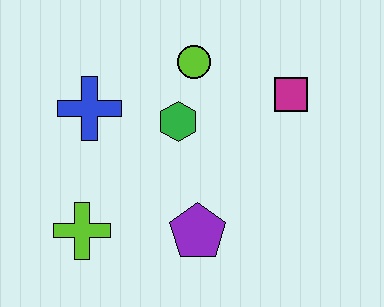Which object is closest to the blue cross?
The green hexagon is closest to the blue cross.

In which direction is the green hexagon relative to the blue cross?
The green hexagon is to the right of the blue cross.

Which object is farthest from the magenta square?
The lime cross is farthest from the magenta square.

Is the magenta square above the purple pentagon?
Yes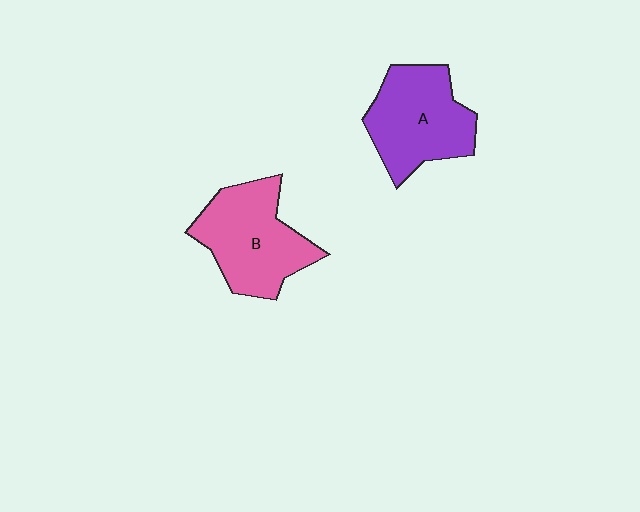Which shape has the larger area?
Shape B (pink).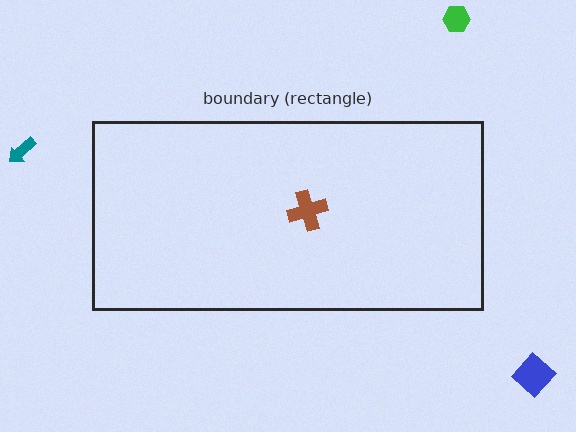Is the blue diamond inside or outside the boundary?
Outside.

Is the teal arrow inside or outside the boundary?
Outside.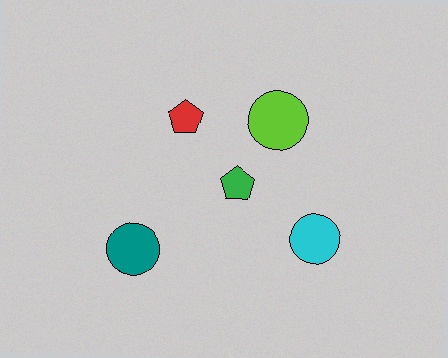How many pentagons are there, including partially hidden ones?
There are 2 pentagons.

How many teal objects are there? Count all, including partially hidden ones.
There is 1 teal object.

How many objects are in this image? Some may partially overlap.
There are 5 objects.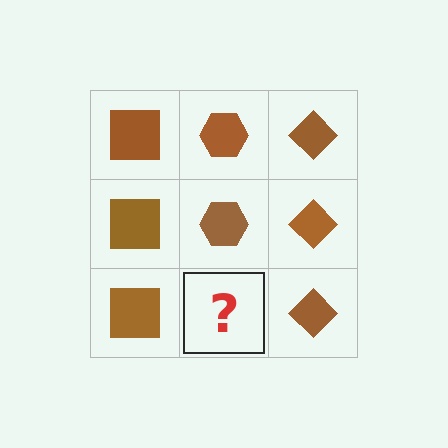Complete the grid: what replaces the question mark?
The question mark should be replaced with a brown hexagon.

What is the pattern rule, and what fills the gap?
The rule is that each column has a consistent shape. The gap should be filled with a brown hexagon.